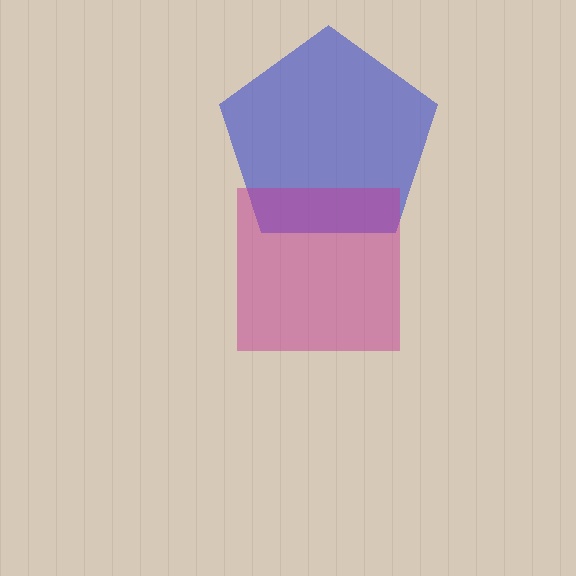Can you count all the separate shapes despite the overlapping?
Yes, there are 2 separate shapes.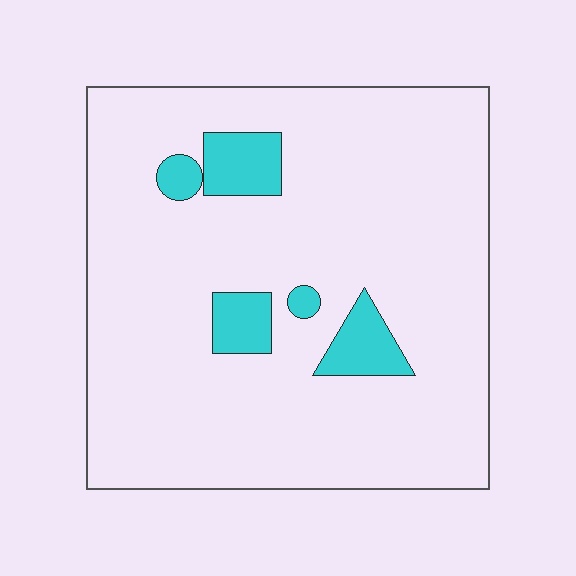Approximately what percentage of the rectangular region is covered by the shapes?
Approximately 10%.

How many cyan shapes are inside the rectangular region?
5.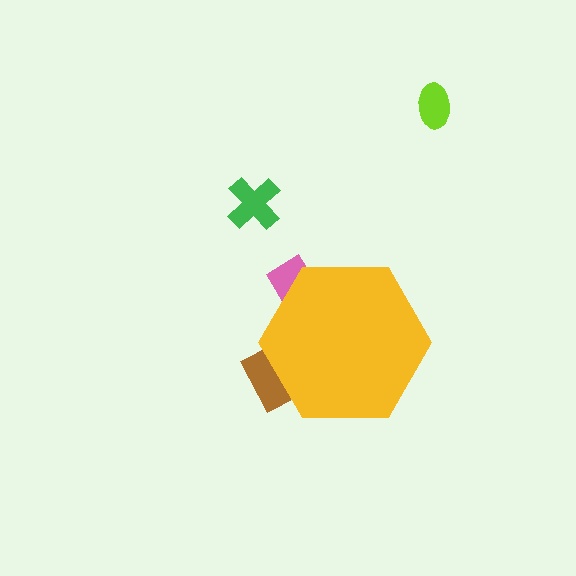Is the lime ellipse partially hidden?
No, the lime ellipse is fully visible.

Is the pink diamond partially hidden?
Yes, the pink diamond is partially hidden behind the yellow hexagon.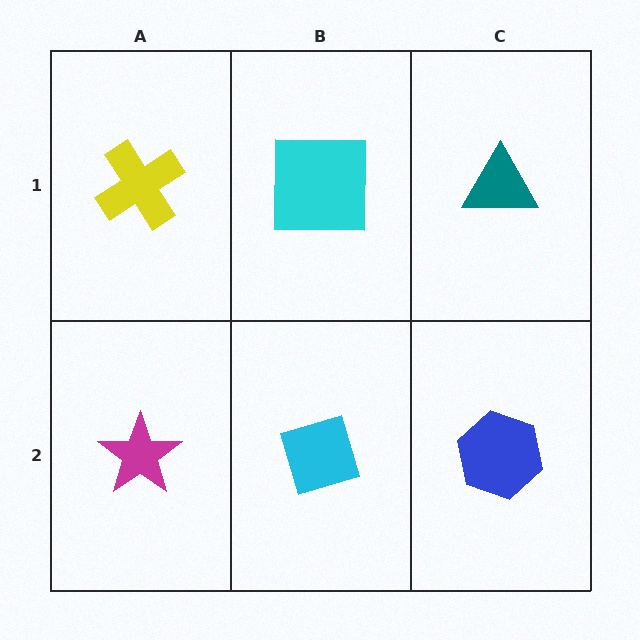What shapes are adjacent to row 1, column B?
A cyan diamond (row 2, column B), a yellow cross (row 1, column A), a teal triangle (row 1, column C).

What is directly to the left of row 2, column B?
A magenta star.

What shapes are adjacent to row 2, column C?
A teal triangle (row 1, column C), a cyan diamond (row 2, column B).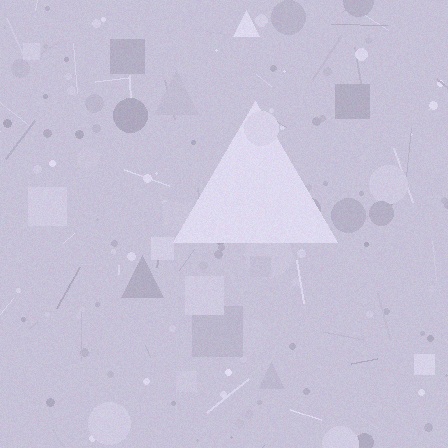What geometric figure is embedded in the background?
A triangle is embedded in the background.